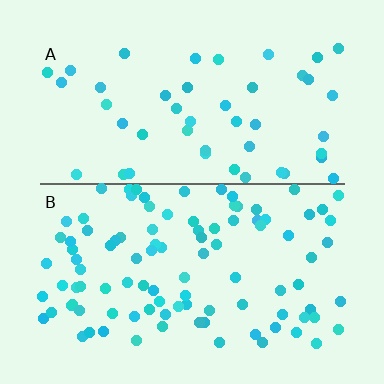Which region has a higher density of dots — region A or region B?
B (the bottom).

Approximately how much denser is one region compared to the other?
Approximately 2.1× — region B over region A.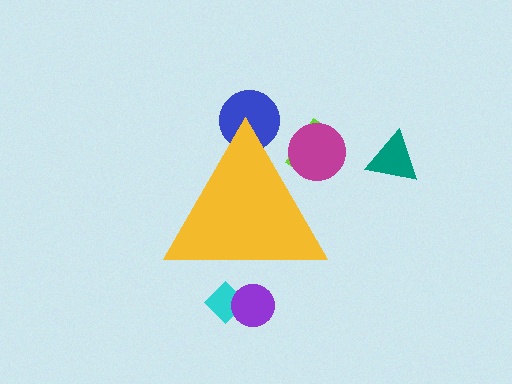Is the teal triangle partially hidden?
No, the teal triangle is fully visible.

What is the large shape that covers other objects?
A yellow triangle.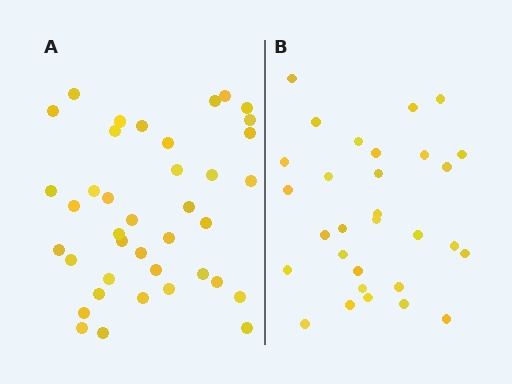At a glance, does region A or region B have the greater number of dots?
Region A (the left region) has more dots.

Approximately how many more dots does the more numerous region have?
Region A has roughly 8 or so more dots than region B.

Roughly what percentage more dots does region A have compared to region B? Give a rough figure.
About 30% more.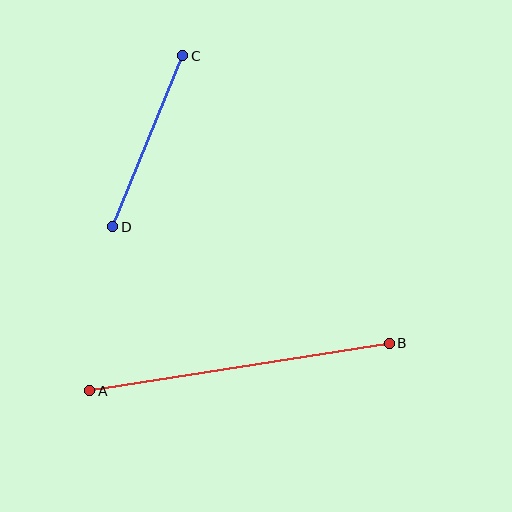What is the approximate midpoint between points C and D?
The midpoint is at approximately (148, 141) pixels.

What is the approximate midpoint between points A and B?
The midpoint is at approximately (240, 367) pixels.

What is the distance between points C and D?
The distance is approximately 185 pixels.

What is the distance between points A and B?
The distance is approximately 303 pixels.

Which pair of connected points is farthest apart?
Points A and B are farthest apart.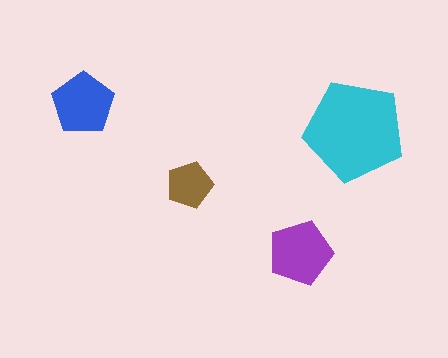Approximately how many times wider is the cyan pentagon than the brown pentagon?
About 2 times wider.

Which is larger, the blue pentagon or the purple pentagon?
The purple one.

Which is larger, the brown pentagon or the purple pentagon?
The purple one.